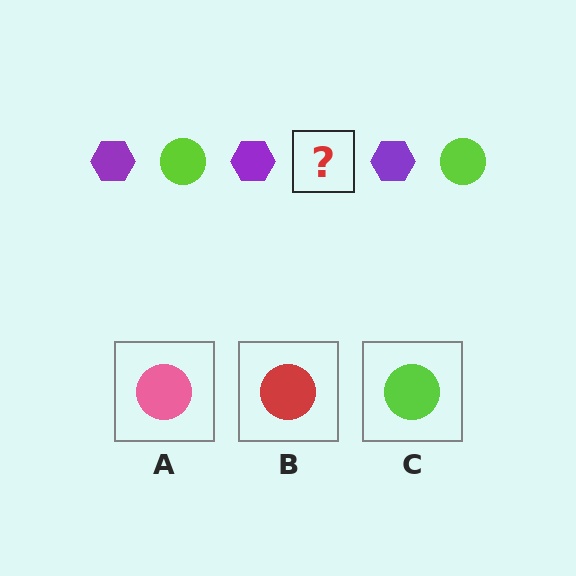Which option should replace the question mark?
Option C.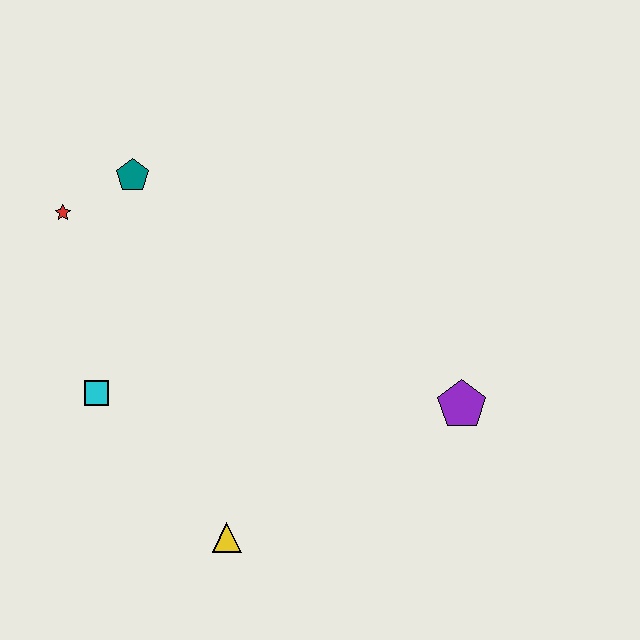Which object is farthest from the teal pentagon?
The purple pentagon is farthest from the teal pentagon.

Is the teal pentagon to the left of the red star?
No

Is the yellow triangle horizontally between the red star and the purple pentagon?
Yes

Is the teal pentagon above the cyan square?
Yes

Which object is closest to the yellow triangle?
The cyan square is closest to the yellow triangle.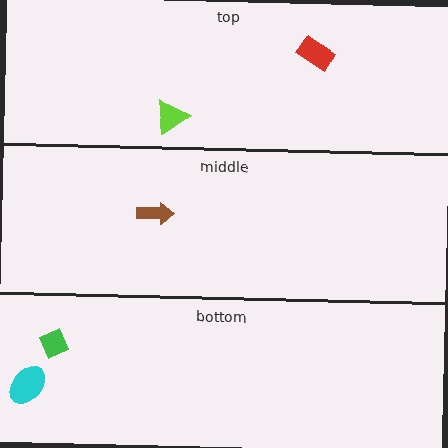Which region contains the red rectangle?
The top region.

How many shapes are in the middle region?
1.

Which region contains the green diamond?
The bottom region.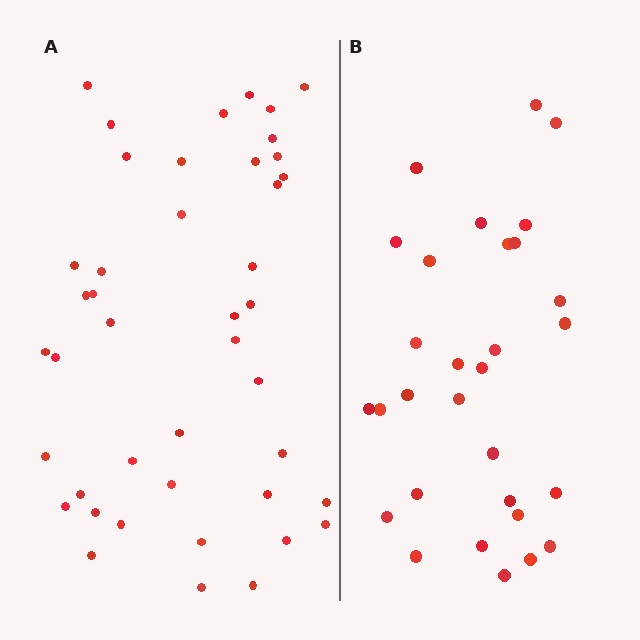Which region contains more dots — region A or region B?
Region A (the left region) has more dots.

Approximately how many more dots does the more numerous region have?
Region A has approximately 15 more dots than region B.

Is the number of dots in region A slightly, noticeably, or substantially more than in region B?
Region A has noticeably more, but not dramatically so. The ratio is roughly 1.4 to 1.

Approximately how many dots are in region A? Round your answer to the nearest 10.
About 40 dots. (The exact count is 43, which rounds to 40.)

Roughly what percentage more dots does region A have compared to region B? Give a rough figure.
About 45% more.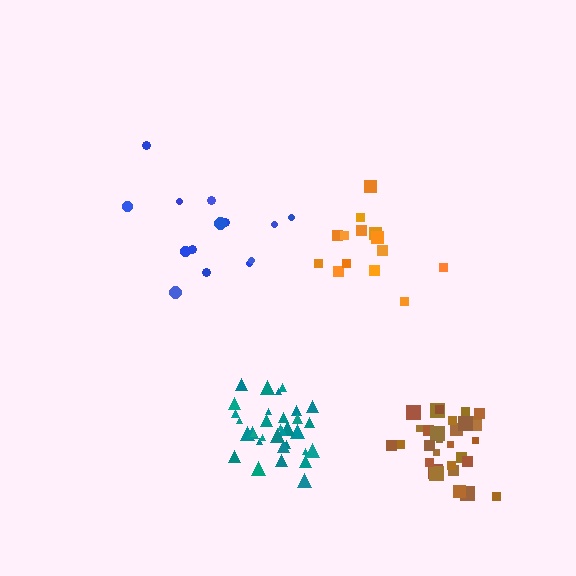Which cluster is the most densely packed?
Teal.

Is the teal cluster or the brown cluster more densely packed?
Teal.